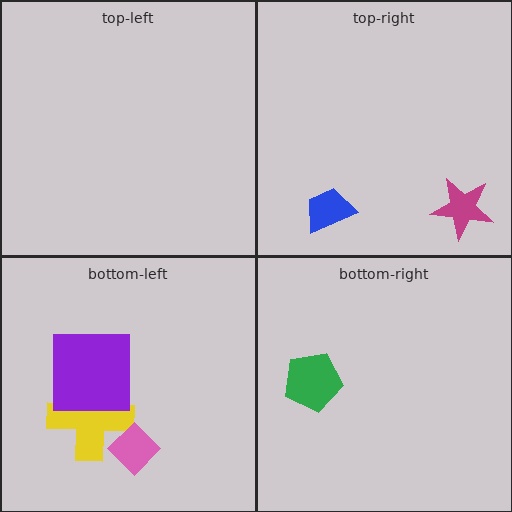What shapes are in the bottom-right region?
The green pentagon.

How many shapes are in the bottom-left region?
3.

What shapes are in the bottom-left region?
The yellow cross, the purple square, the pink diamond.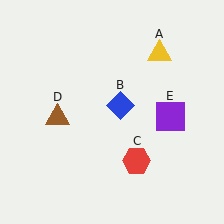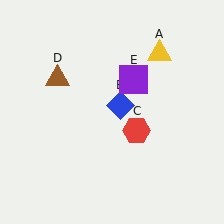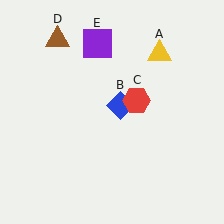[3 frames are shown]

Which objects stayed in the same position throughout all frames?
Yellow triangle (object A) and blue diamond (object B) remained stationary.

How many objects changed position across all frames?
3 objects changed position: red hexagon (object C), brown triangle (object D), purple square (object E).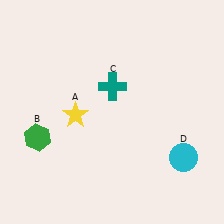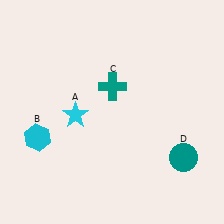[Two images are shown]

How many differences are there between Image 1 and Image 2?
There are 3 differences between the two images.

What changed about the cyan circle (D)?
In Image 1, D is cyan. In Image 2, it changed to teal.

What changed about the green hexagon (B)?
In Image 1, B is green. In Image 2, it changed to cyan.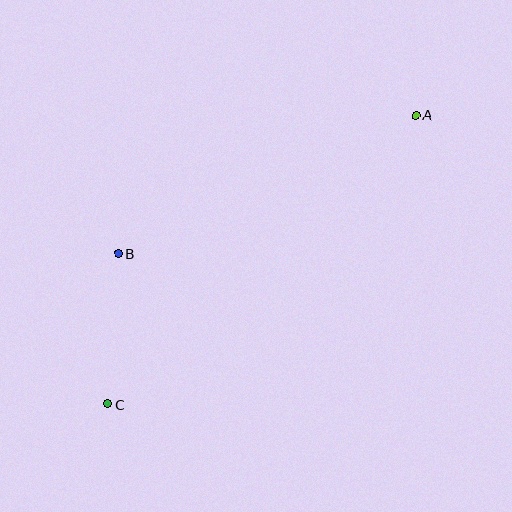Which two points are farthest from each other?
Points A and C are farthest from each other.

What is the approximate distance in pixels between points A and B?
The distance between A and B is approximately 328 pixels.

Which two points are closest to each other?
Points B and C are closest to each other.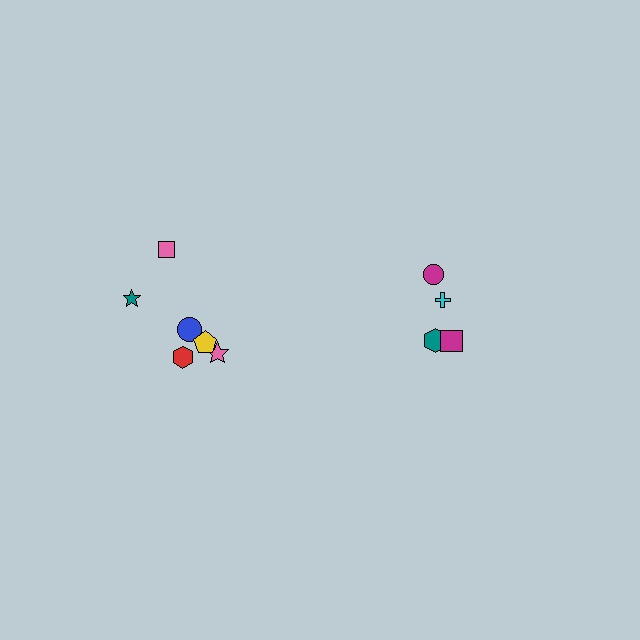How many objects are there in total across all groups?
There are 10 objects.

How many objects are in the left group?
There are 6 objects.